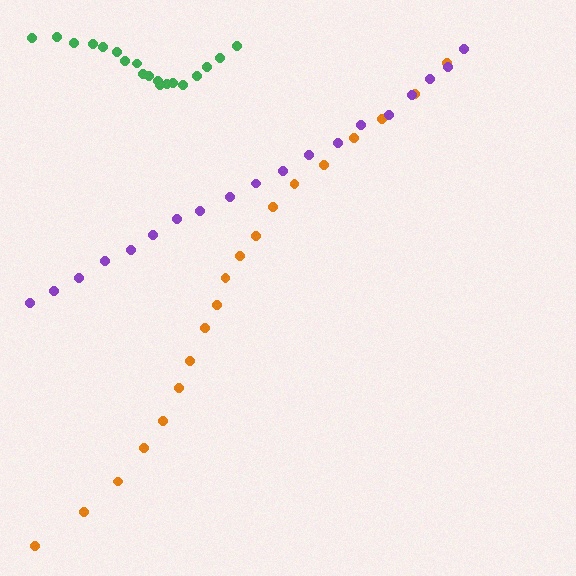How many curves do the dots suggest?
There are 3 distinct paths.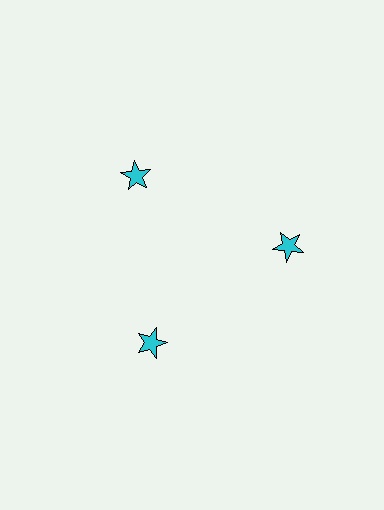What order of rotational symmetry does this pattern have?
This pattern has 3-fold rotational symmetry.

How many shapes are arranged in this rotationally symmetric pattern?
There are 3 shapes, arranged in 3 groups of 1.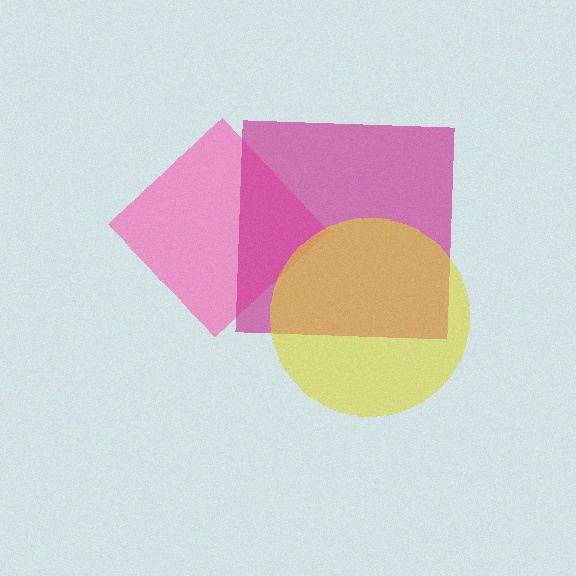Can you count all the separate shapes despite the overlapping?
Yes, there are 3 separate shapes.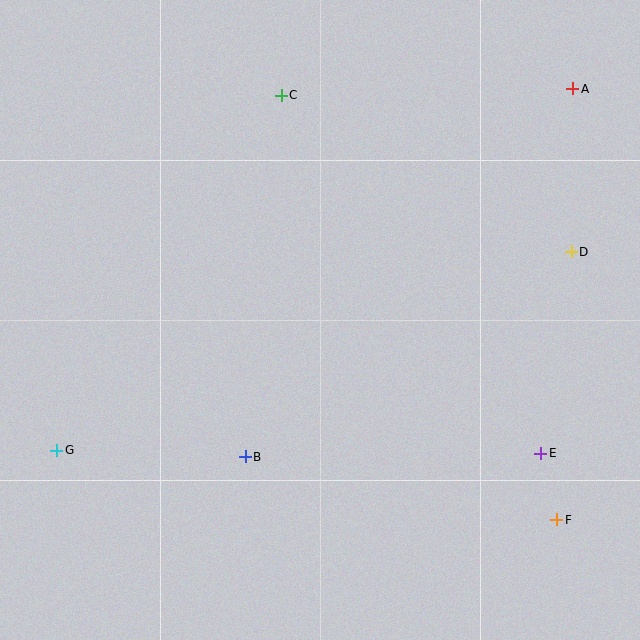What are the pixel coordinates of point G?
Point G is at (57, 450).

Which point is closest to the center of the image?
Point B at (245, 457) is closest to the center.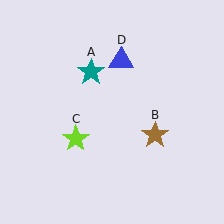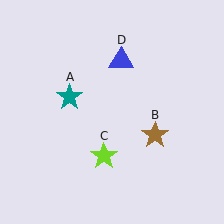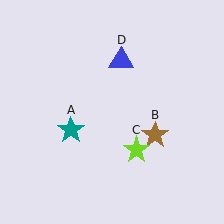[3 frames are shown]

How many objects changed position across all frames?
2 objects changed position: teal star (object A), lime star (object C).